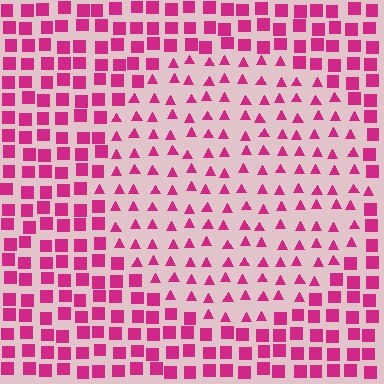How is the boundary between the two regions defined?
The boundary is defined by a change in element shape: triangles inside vs. squares outside. All elements share the same color and spacing.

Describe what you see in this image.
The image is filled with small magenta elements arranged in a uniform grid. A circle-shaped region contains triangles, while the surrounding area contains squares. The boundary is defined purely by the change in element shape.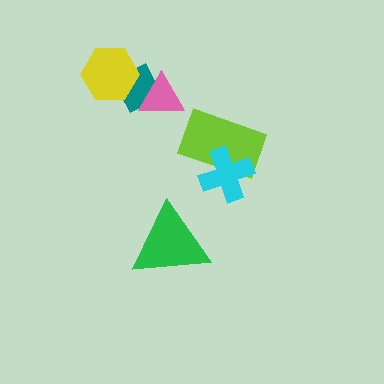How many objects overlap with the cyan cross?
1 object overlaps with the cyan cross.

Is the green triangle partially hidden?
No, no other shape covers it.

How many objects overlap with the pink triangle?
1 object overlaps with the pink triangle.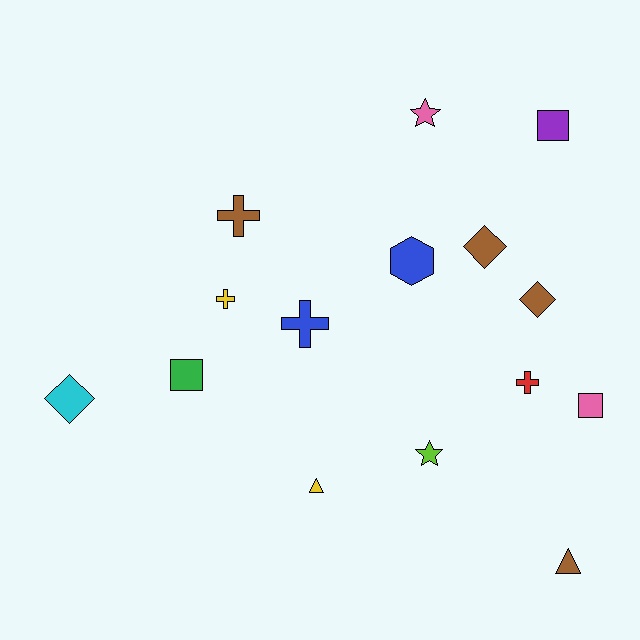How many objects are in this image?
There are 15 objects.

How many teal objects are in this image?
There are no teal objects.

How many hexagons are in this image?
There is 1 hexagon.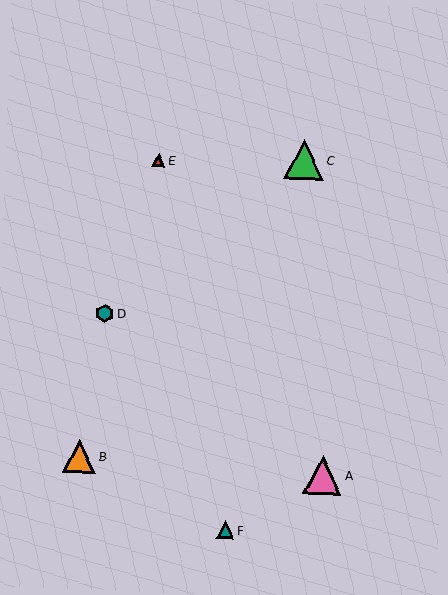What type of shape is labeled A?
Shape A is a pink triangle.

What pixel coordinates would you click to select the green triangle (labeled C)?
Click at (304, 160) to select the green triangle C.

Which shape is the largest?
The green triangle (labeled C) is the largest.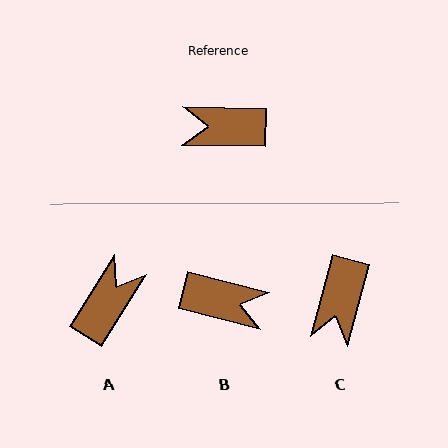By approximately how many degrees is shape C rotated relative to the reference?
Approximately 75 degrees counter-clockwise.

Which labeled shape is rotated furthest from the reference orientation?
B, about 167 degrees away.